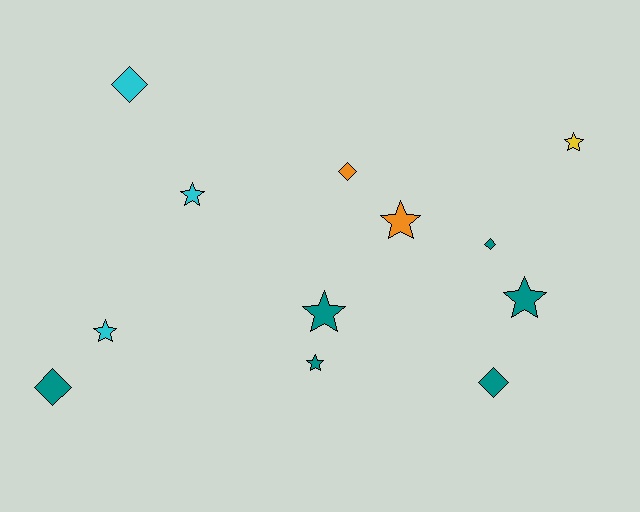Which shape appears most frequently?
Star, with 7 objects.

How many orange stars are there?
There is 1 orange star.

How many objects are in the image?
There are 12 objects.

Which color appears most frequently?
Teal, with 6 objects.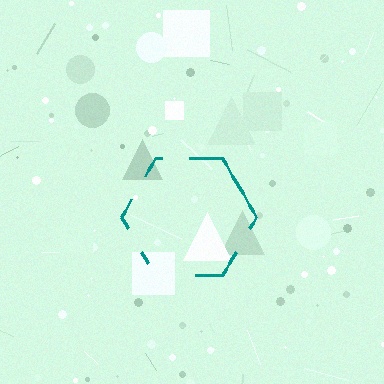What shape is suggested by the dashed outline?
The dashed outline suggests a hexagon.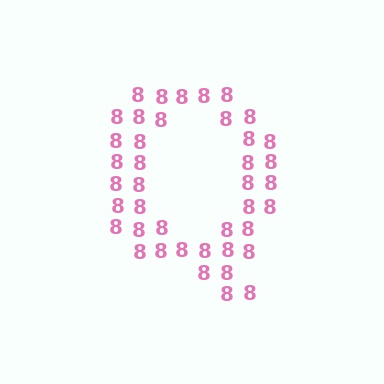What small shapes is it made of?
It is made of small digit 8's.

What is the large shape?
The large shape is the letter Q.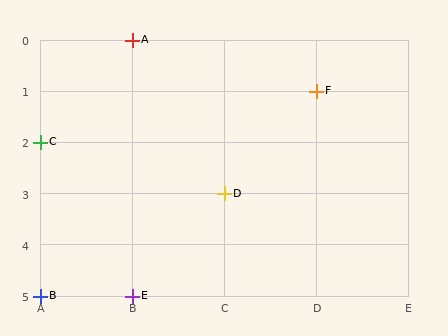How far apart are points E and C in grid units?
Points E and C are 1 column and 3 rows apart (about 3.2 grid units diagonally).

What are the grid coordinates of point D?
Point D is at grid coordinates (C, 3).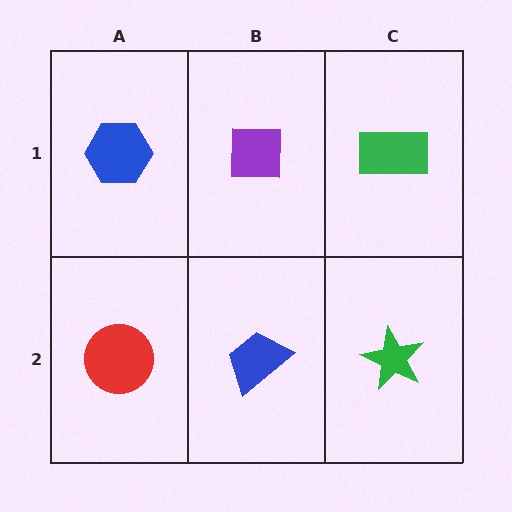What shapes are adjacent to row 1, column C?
A green star (row 2, column C), a purple square (row 1, column B).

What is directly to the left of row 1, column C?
A purple square.